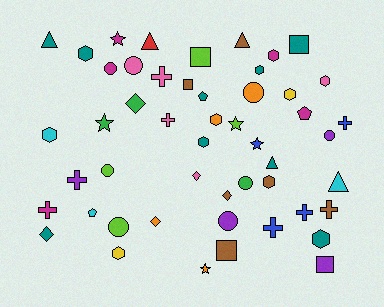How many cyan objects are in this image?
There are 3 cyan objects.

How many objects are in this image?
There are 50 objects.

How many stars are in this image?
There are 5 stars.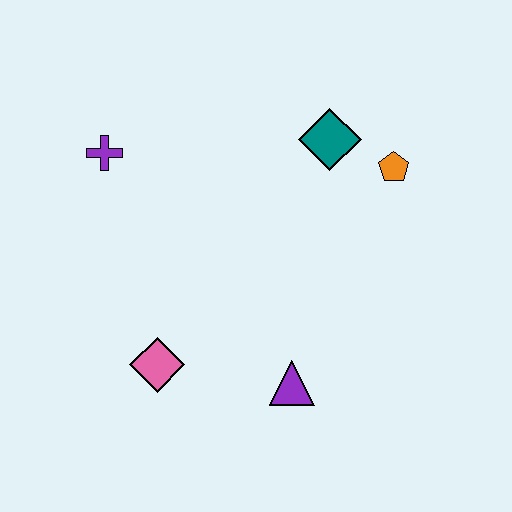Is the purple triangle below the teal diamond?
Yes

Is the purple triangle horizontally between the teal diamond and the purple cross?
Yes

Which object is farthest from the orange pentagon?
The pink diamond is farthest from the orange pentagon.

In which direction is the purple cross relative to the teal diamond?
The purple cross is to the left of the teal diamond.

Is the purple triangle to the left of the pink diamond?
No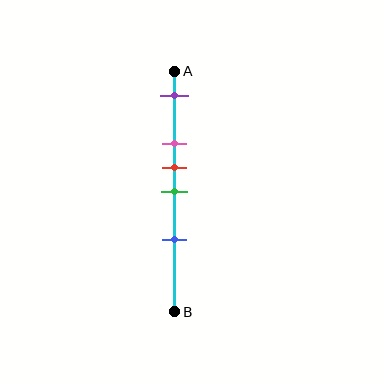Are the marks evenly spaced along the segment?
No, the marks are not evenly spaced.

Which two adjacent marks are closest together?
The red and green marks are the closest adjacent pair.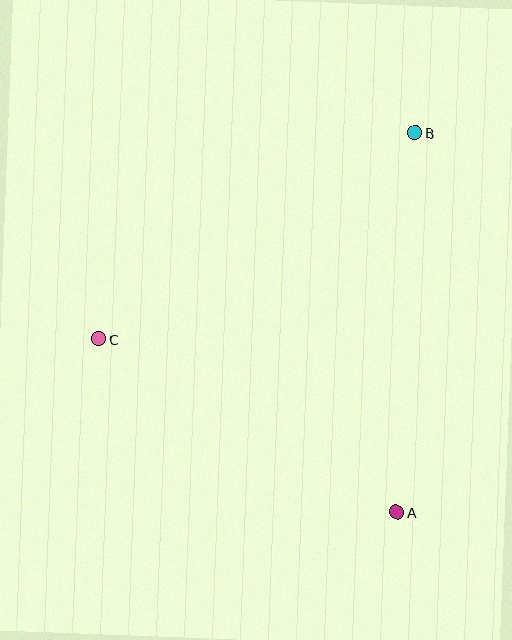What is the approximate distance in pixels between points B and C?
The distance between B and C is approximately 377 pixels.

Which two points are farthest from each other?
Points A and B are farthest from each other.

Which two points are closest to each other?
Points A and C are closest to each other.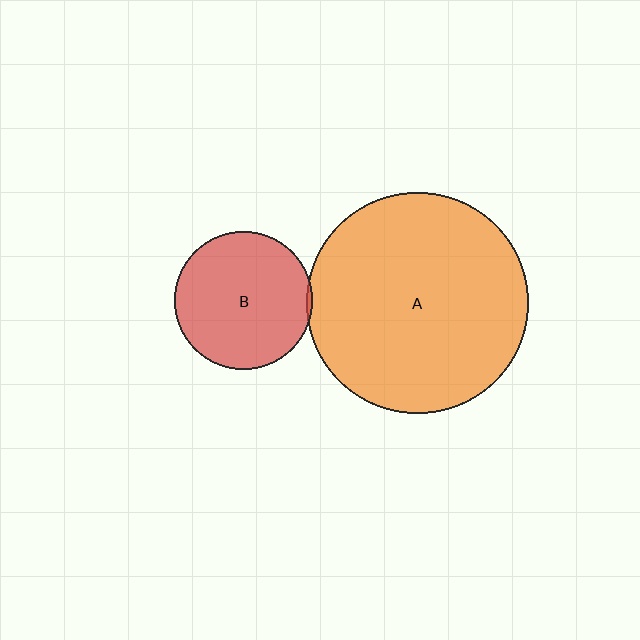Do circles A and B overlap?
Yes.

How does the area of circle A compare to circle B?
Approximately 2.6 times.